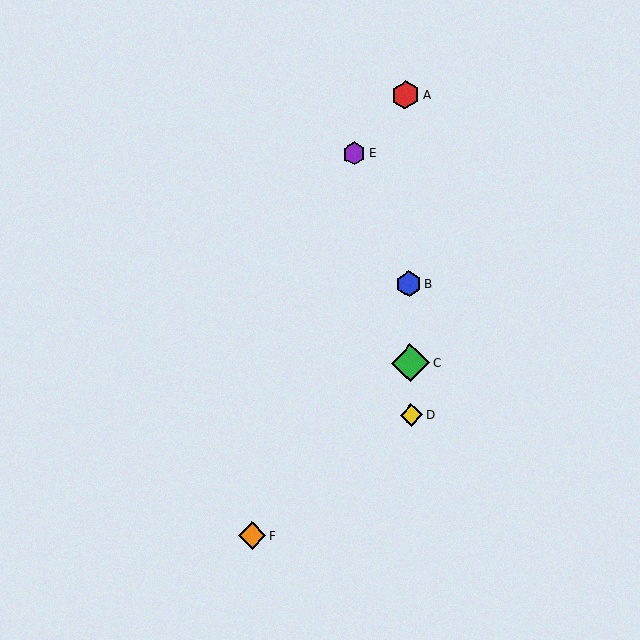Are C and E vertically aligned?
No, C is at x≈410 and E is at x≈354.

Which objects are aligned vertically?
Objects A, B, C, D are aligned vertically.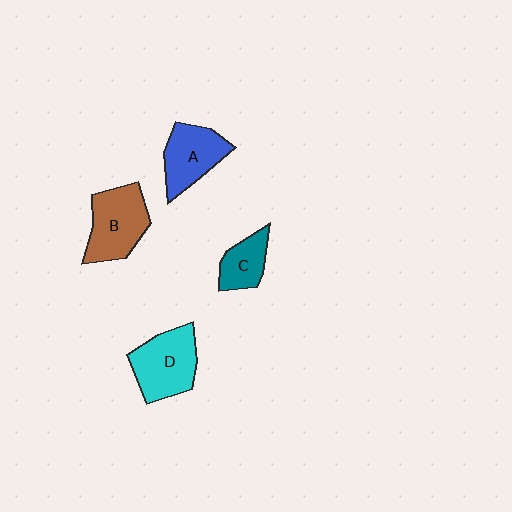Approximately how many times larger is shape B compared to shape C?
Approximately 1.7 times.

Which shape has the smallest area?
Shape C (teal).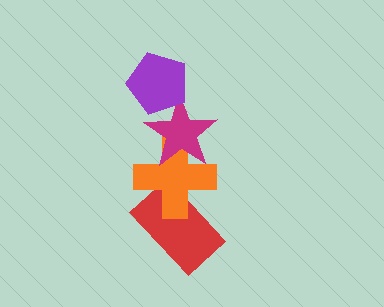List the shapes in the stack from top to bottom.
From top to bottom: the purple pentagon, the magenta star, the orange cross, the red rectangle.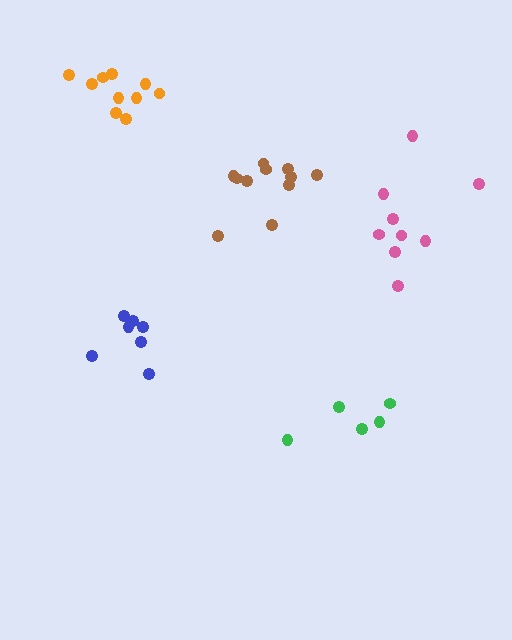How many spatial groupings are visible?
There are 5 spatial groupings.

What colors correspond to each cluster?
The clusters are colored: pink, orange, green, brown, blue.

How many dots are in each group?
Group 1: 9 dots, Group 2: 10 dots, Group 3: 5 dots, Group 4: 11 dots, Group 5: 7 dots (42 total).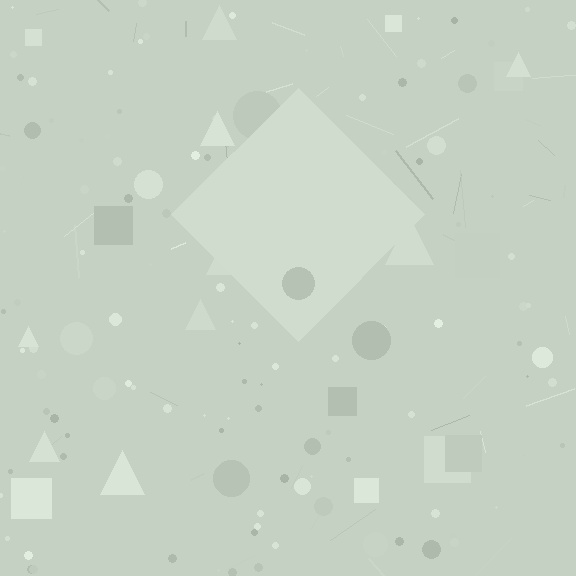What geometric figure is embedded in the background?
A diamond is embedded in the background.